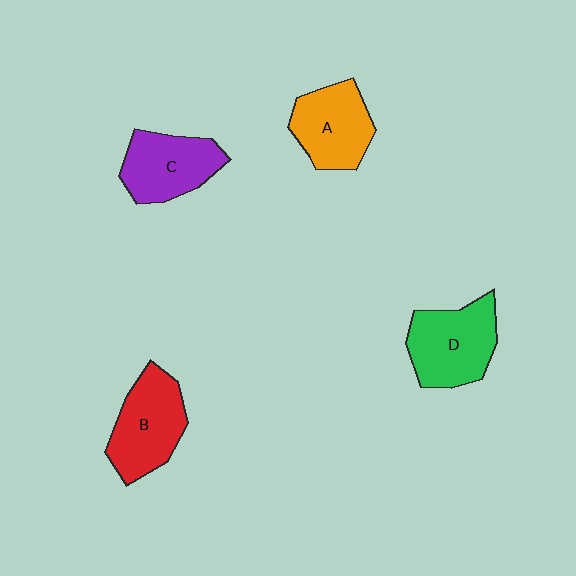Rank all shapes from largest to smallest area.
From largest to smallest: D (green), B (red), A (orange), C (purple).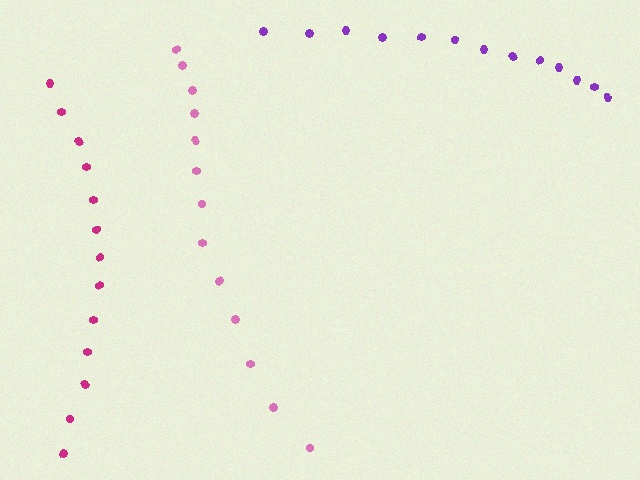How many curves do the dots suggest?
There are 3 distinct paths.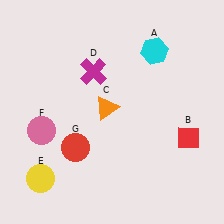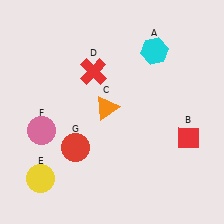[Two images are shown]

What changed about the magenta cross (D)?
In Image 1, D is magenta. In Image 2, it changed to red.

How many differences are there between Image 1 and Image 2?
There is 1 difference between the two images.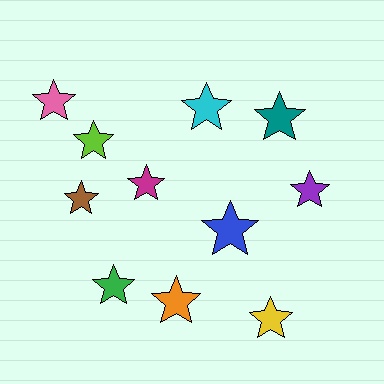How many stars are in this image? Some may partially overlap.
There are 11 stars.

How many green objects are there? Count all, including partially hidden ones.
There is 1 green object.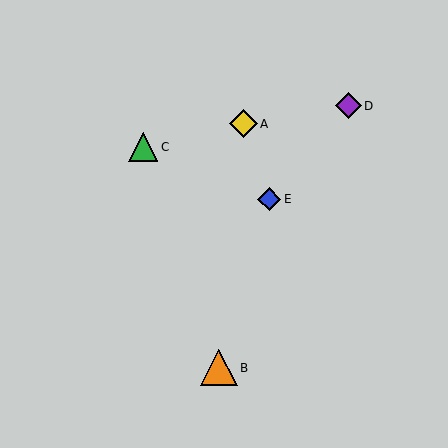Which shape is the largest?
The orange triangle (labeled B) is the largest.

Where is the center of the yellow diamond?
The center of the yellow diamond is at (243, 124).